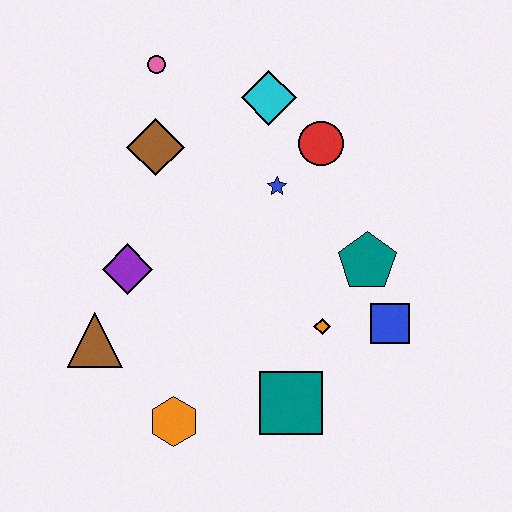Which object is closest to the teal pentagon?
The blue square is closest to the teal pentagon.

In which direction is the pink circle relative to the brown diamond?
The pink circle is above the brown diamond.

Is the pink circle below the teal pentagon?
No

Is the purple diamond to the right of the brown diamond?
No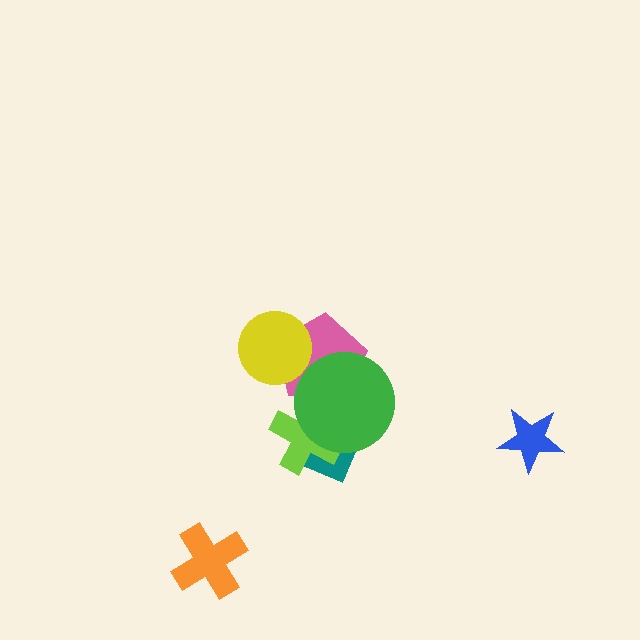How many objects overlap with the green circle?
3 objects overlap with the green circle.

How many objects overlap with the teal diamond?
2 objects overlap with the teal diamond.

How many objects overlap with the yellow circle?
1 object overlaps with the yellow circle.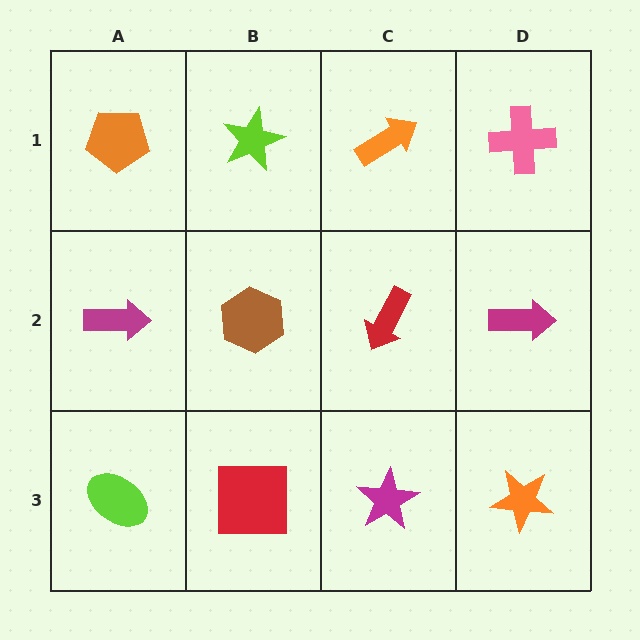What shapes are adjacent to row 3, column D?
A magenta arrow (row 2, column D), a magenta star (row 3, column C).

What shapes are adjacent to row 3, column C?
A red arrow (row 2, column C), a red square (row 3, column B), an orange star (row 3, column D).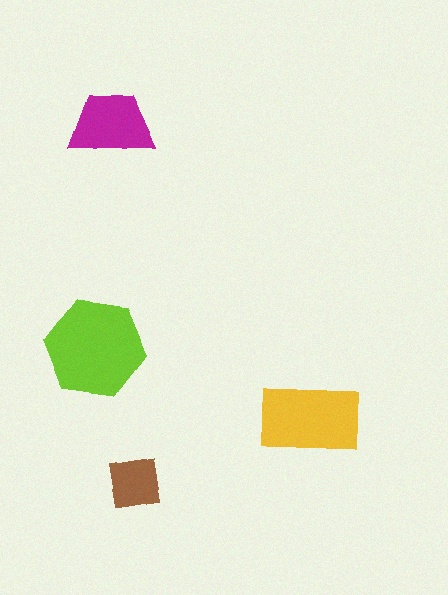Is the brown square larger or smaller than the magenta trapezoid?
Smaller.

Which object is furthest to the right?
The yellow rectangle is rightmost.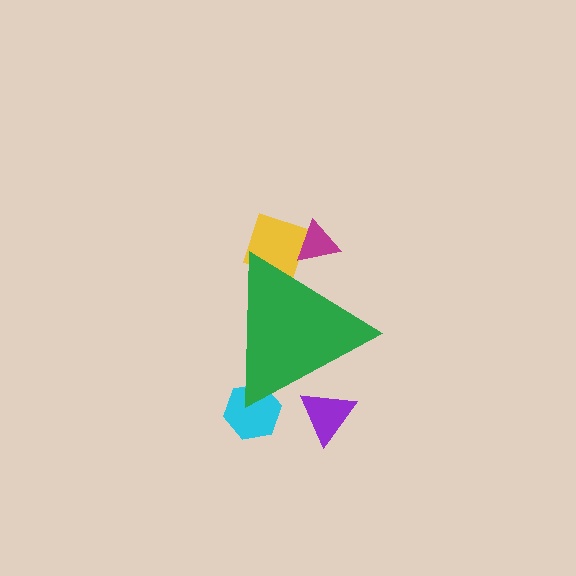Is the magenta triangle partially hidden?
Yes, the magenta triangle is partially hidden behind the green triangle.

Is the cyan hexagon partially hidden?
Yes, the cyan hexagon is partially hidden behind the green triangle.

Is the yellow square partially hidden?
Yes, the yellow square is partially hidden behind the green triangle.